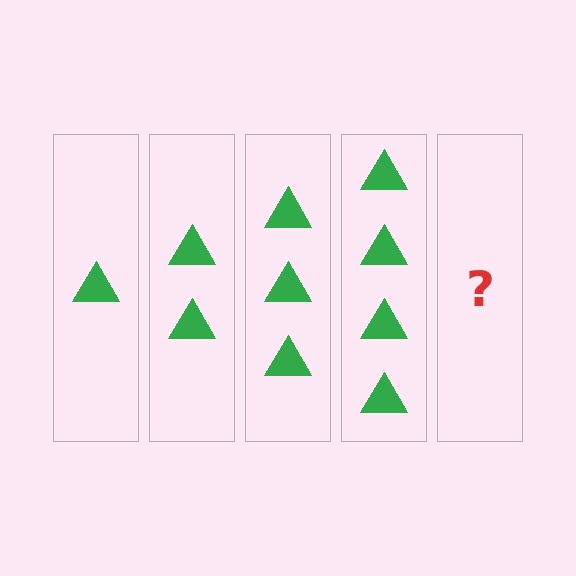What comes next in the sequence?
The next element should be 5 triangles.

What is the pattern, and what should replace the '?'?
The pattern is that each step adds one more triangle. The '?' should be 5 triangles.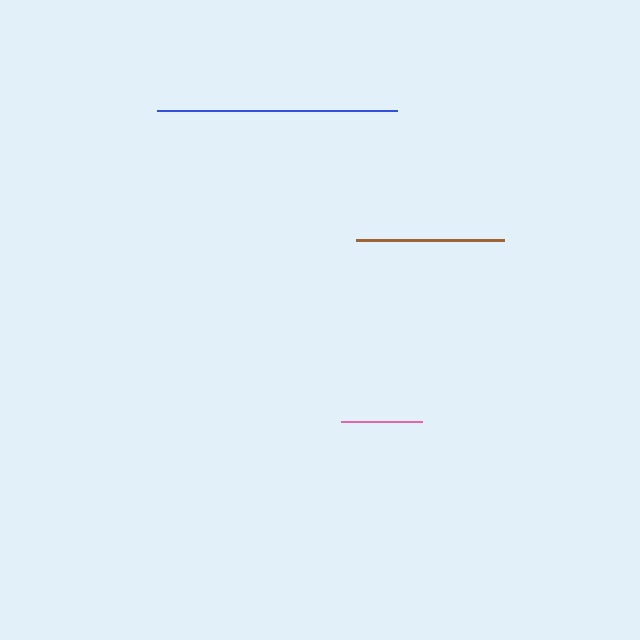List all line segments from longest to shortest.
From longest to shortest: blue, brown, pink.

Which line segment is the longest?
The blue line is the longest at approximately 240 pixels.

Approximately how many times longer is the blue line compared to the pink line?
The blue line is approximately 3.0 times the length of the pink line.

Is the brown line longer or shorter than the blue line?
The blue line is longer than the brown line.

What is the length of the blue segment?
The blue segment is approximately 240 pixels long.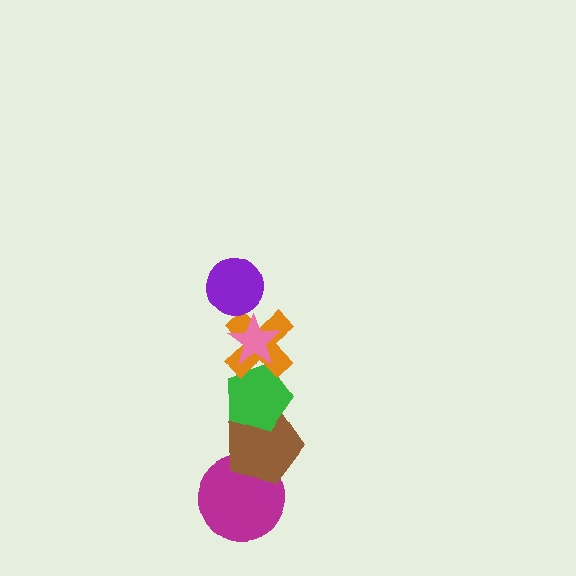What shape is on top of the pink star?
The purple circle is on top of the pink star.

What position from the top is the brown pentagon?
The brown pentagon is 5th from the top.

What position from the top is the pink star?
The pink star is 2nd from the top.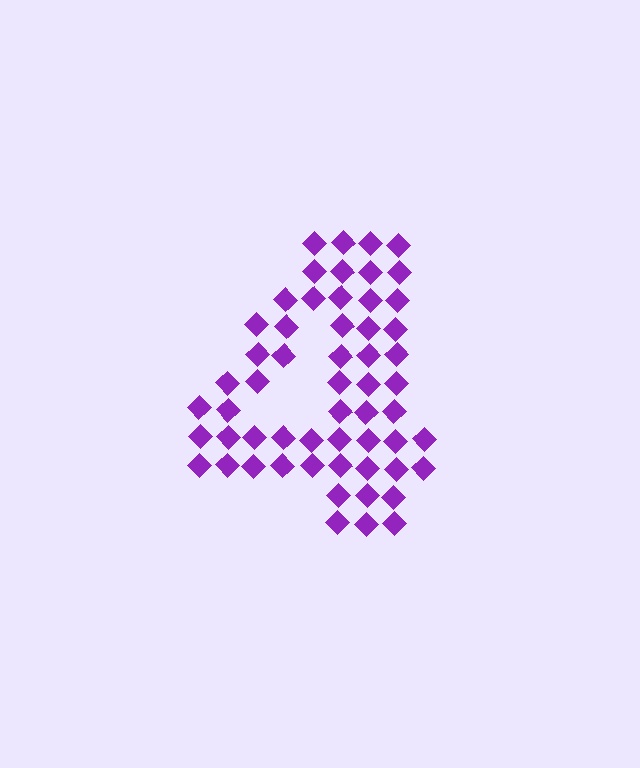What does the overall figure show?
The overall figure shows the digit 4.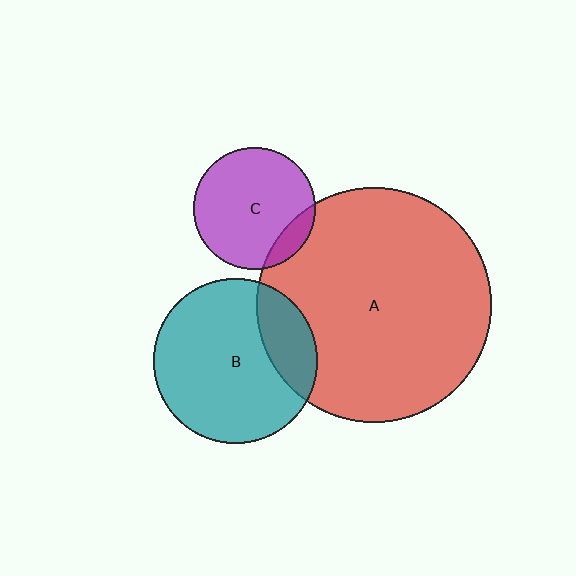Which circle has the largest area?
Circle A (red).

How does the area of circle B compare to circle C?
Approximately 1.8 times.